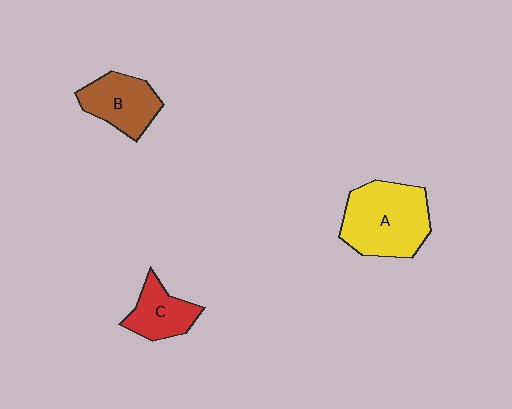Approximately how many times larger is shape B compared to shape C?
Approximately 1.2 times.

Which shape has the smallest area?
Shape C (red).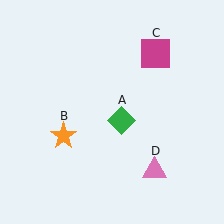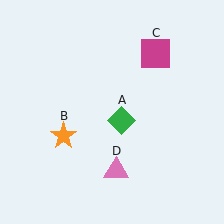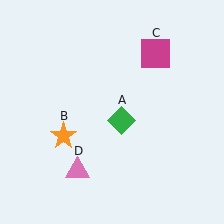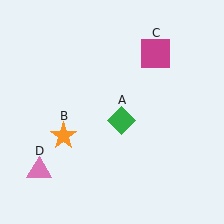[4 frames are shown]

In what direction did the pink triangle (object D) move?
The pink triangle (object D) moved left.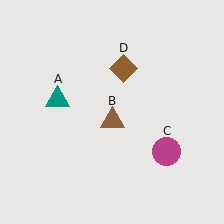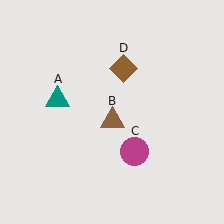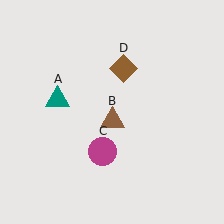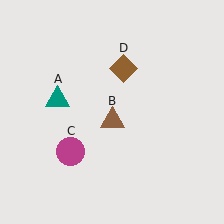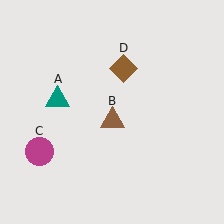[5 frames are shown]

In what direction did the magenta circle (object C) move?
The magenta circle (object C) moved left.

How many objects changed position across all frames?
1 object changed position: magenta circle (object C).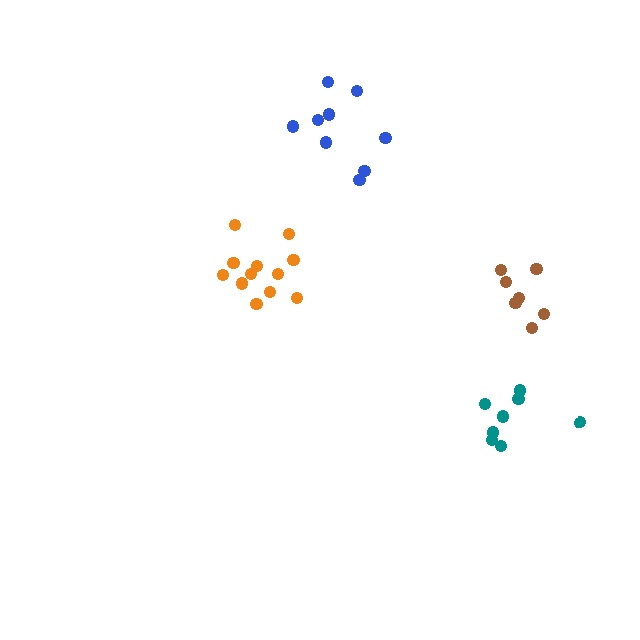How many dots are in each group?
Group 1: 9 dots, Group 2: 8 dots, Group 3: 12 dots, Group 4: 7 dots (36 total).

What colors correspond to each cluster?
The clusters are colored: blue, teal, orange, brown.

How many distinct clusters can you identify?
There are 4 distinct clusters.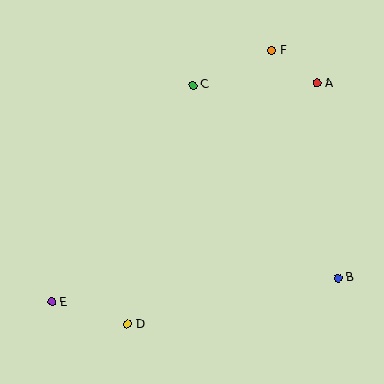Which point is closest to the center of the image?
Point C at (193, 85) is closest to the center.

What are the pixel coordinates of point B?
Point B is at (338, 278).